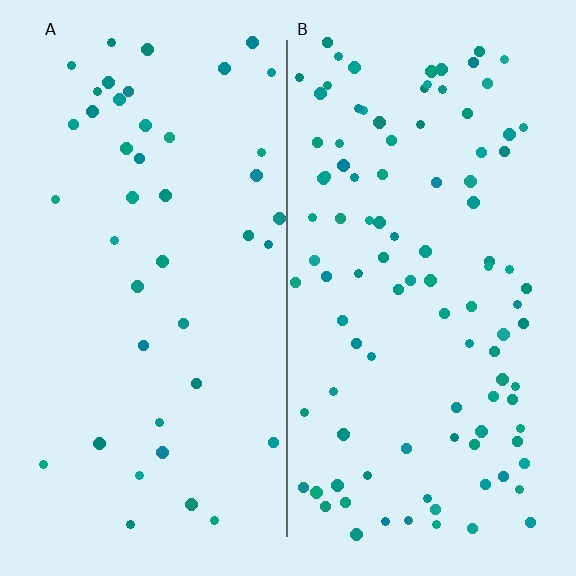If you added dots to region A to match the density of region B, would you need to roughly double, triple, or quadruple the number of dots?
Approximately double.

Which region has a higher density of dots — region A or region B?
B (the right).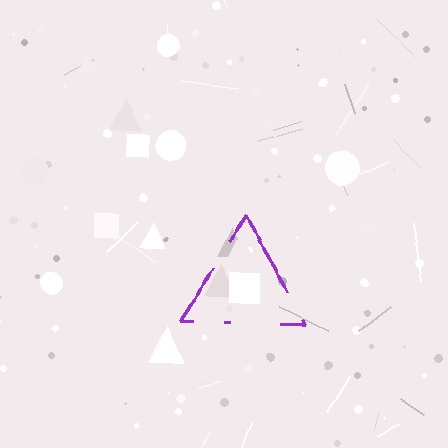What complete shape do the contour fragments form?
The contour fragments form a triangle.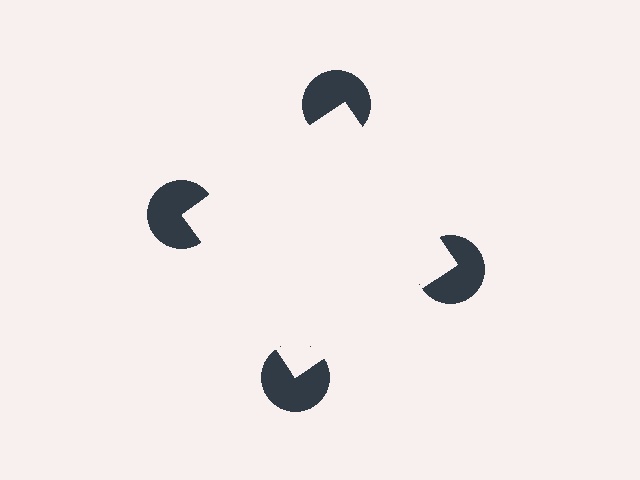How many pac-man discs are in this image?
There are 4 — one at each vertex of the illusory square.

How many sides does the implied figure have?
4 sides.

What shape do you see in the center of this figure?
An illusory square — its edges are inferred from the aligned wedge cuts in the pac-man discs, not physically drawn.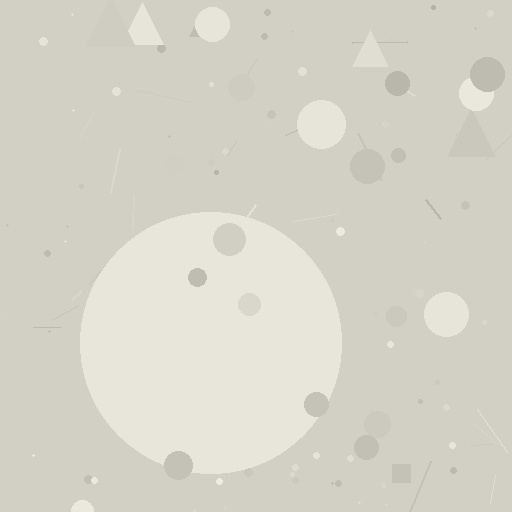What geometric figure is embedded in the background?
A circle is embedded in the background.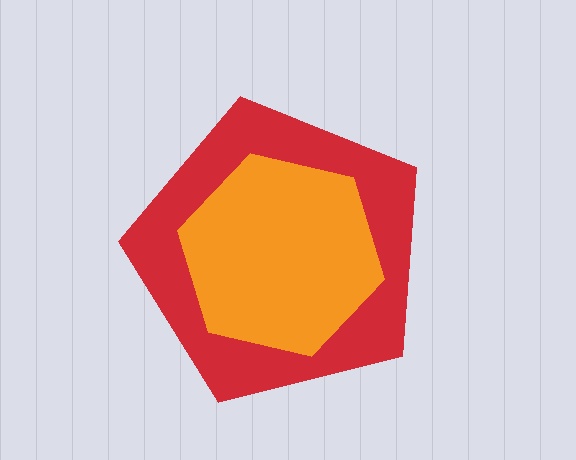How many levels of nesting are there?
2.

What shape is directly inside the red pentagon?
The orange hexagon.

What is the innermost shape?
The orange hexagon.